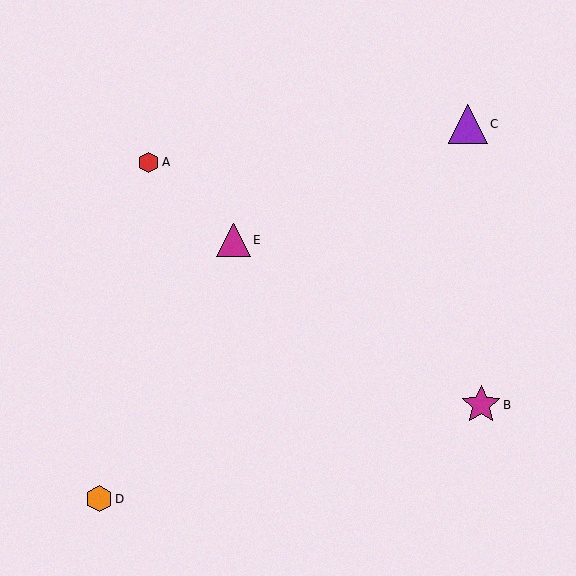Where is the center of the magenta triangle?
The center of the magenta triangle is at (234, 240).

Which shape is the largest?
The purple triangle (labeled C) is the largest.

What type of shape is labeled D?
Shape D is an orange hexagon.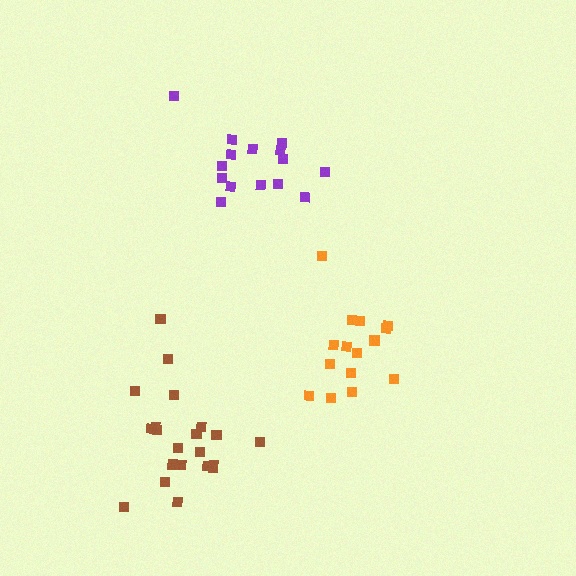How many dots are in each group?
Group 1: 15 dots, Group 2: 15 dots, Group 3: 21 dots (51 total).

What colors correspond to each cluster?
The clusters are colored: orange, purple, brown.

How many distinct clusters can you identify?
There are 3 distinct clusters.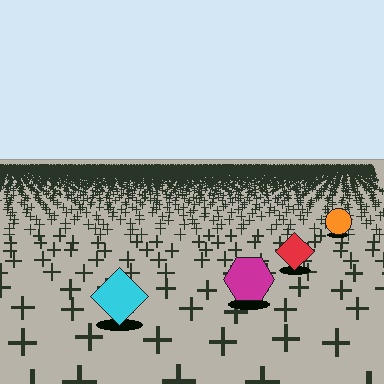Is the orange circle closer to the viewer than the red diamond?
No. The red diamond is closer — you can tell from the texture gradient: the ground texture is coarser near it.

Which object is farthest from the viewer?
The orange circle is farthest from the viewer. It appears smaller and the ground texture around it is denser.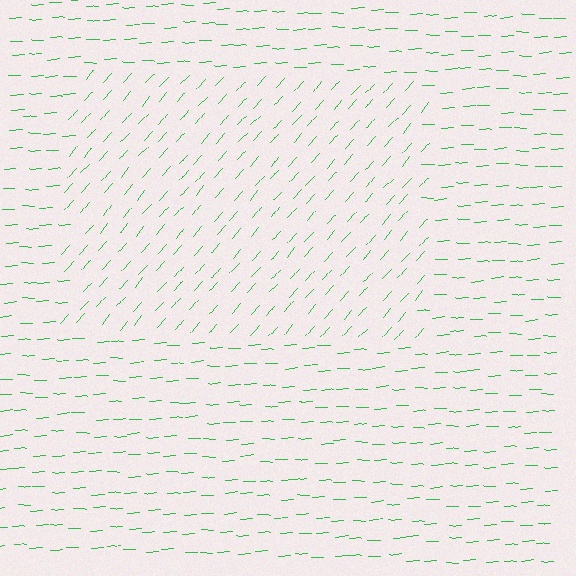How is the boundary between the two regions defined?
The boundary is defined purely by a change in line orientation (approximately 45 degrees difference). All lines are the same color and thickness.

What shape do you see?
I see a rectangle.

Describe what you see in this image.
The image is filled with small green line segments. A rectangle region in the image has lines oriented differently from the surrounding lines, creating a visible texture boundary.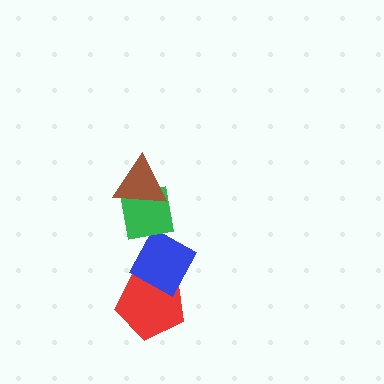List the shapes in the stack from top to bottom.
From top to bottom: the brown triangle, the green square, the blue diamond, the red pentagon.